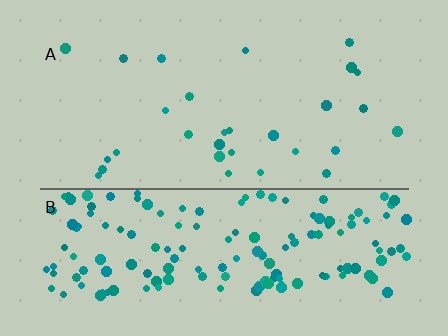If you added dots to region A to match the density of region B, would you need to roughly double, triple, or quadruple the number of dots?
Approximately quadruple.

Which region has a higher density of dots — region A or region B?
B (the bottom).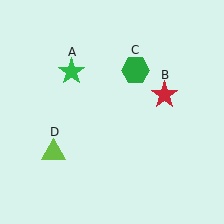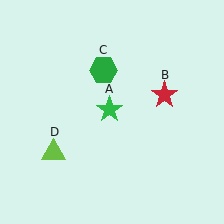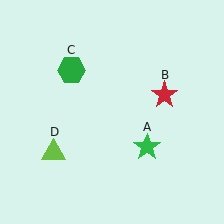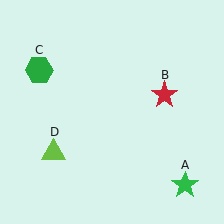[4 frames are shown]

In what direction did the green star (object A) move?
The green star (object A) moved down and to the right.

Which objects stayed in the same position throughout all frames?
Red star (object B) and lime triangle (object D) remained stationary.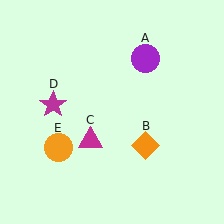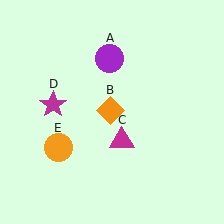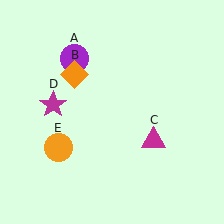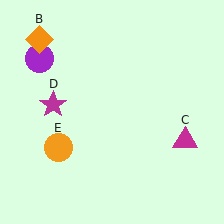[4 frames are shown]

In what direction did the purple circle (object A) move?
The purple circle (object A) moved left.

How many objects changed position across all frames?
3 objects changed position: purple circle (object A), orange diamond (object B), magenta triangle (object C).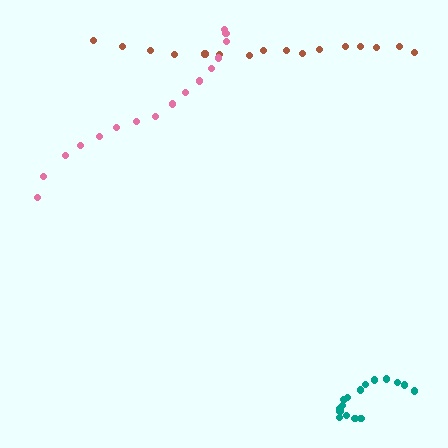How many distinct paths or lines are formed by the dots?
There are 3 distinct paths.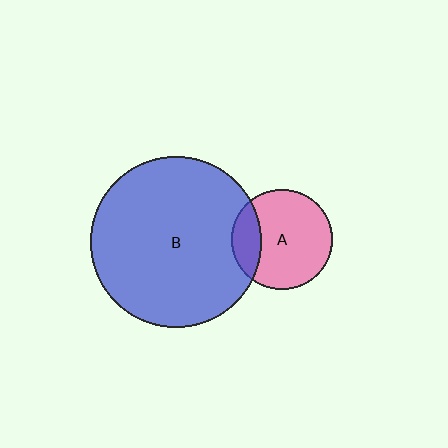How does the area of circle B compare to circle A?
Approximately 2.9 times.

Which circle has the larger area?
Circle B (blue).